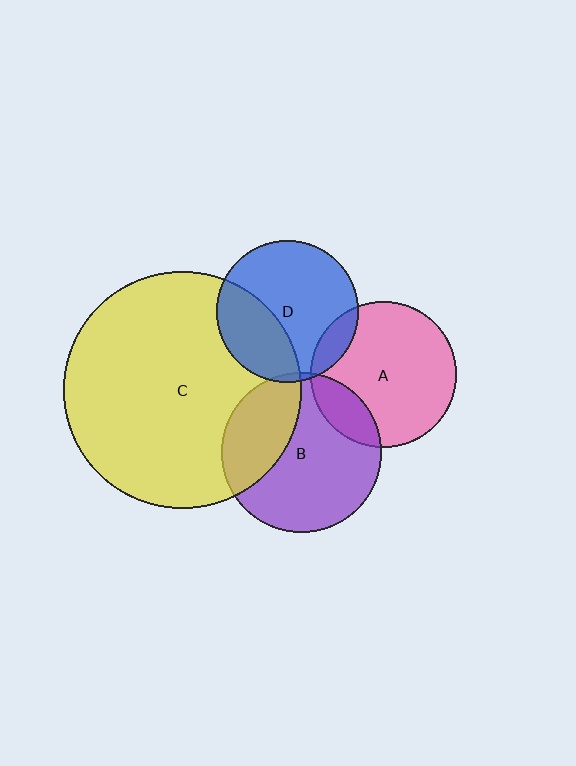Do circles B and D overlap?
Yes.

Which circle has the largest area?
Circle C (yellow).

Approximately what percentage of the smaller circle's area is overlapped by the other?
Approximately 5%.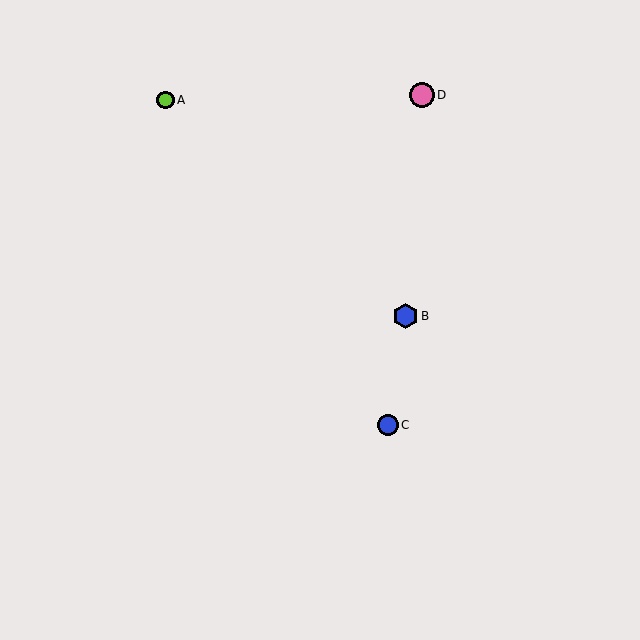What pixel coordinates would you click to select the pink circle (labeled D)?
Click at (422, 95) to select the pink circle D.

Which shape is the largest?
The pink circle (labeled D) is the largest.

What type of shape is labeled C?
Shape C is a blue circle.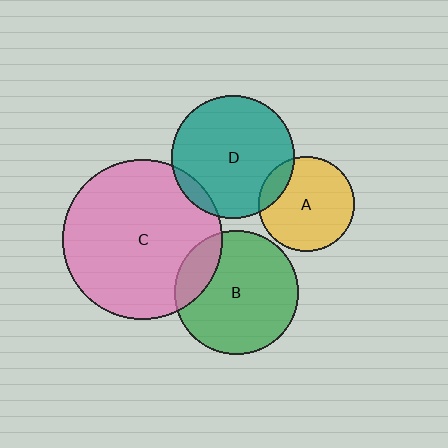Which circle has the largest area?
Circle C (pink).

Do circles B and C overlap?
Yes.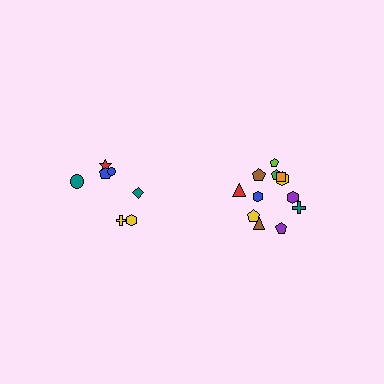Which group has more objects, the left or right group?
The right group.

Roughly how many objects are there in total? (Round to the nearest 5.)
Roughly 20 objects in total.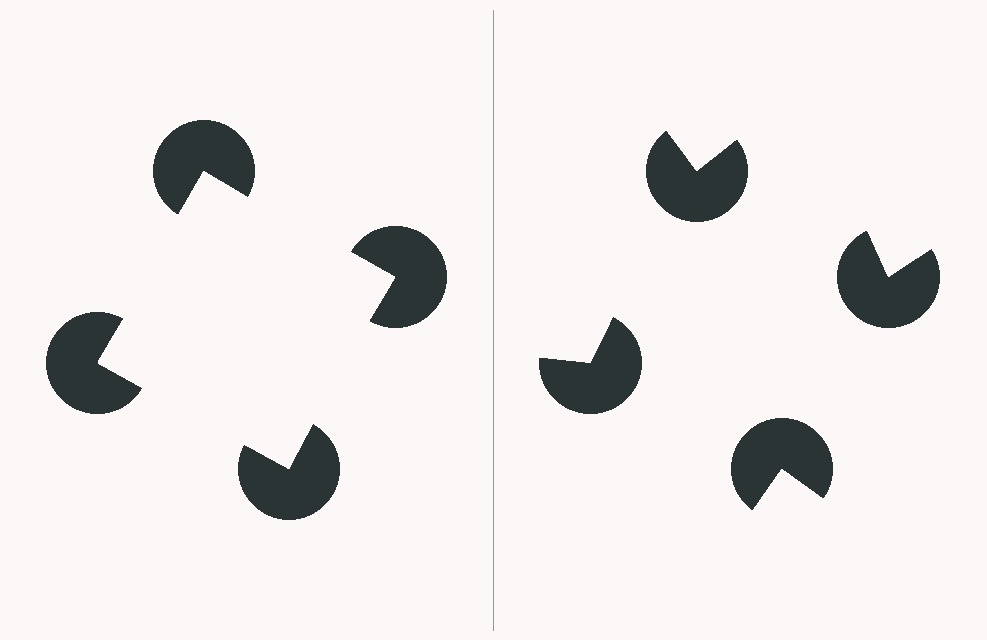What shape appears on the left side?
An illusory square.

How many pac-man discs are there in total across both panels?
8 — 4 on each side.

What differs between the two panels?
The pac-man discs are positioned identically on both sides; only the wedge orientations differ. On the left they align to a square; on the right they are misaligned.